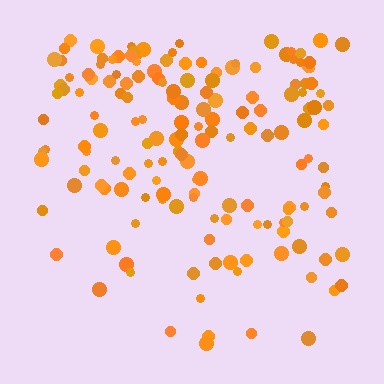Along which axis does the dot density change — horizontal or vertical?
Vertical.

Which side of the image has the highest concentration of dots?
The top.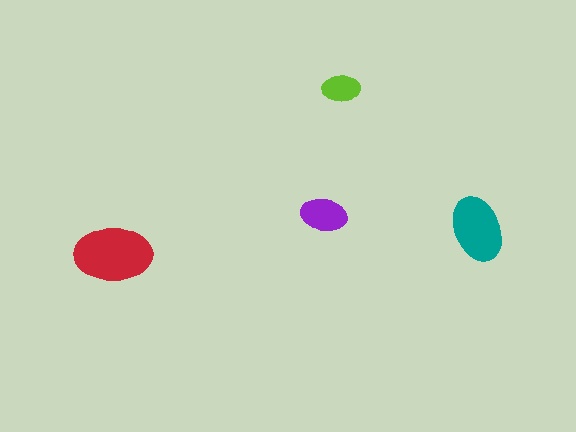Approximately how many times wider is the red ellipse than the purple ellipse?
About 1.5 times wider.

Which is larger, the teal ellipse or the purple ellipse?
The teal one.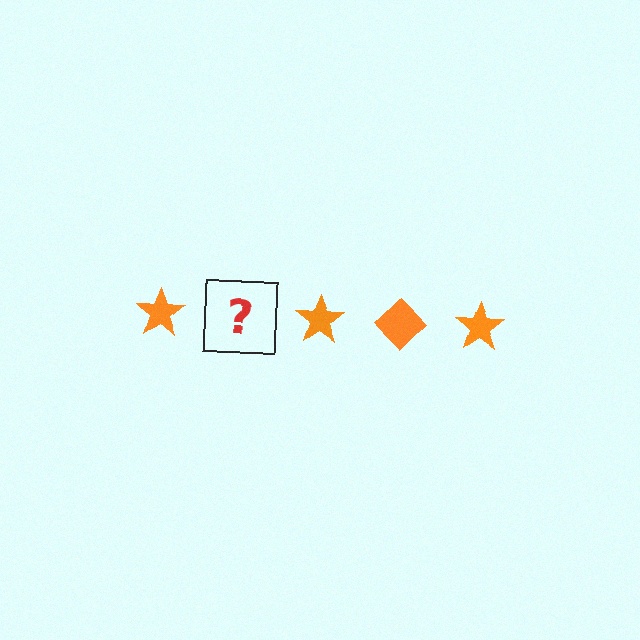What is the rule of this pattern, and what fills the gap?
The rule is that the pattern cycles through star, diamond shapes in orange. The gap should be filled with an orange diamond.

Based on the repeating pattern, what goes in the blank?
The blank should be an orange diamond.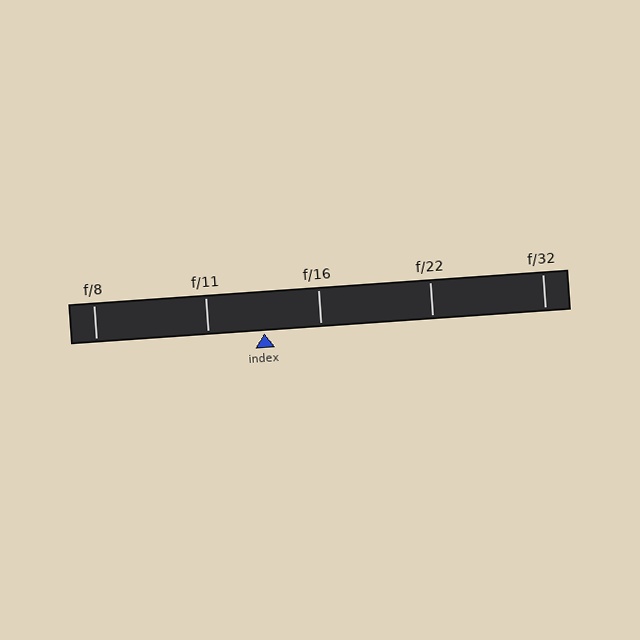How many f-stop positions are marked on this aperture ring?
There are 5 f-stop positions marked.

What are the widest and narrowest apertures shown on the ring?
The widest aperture shown is f/8 and the narrowest is f/32.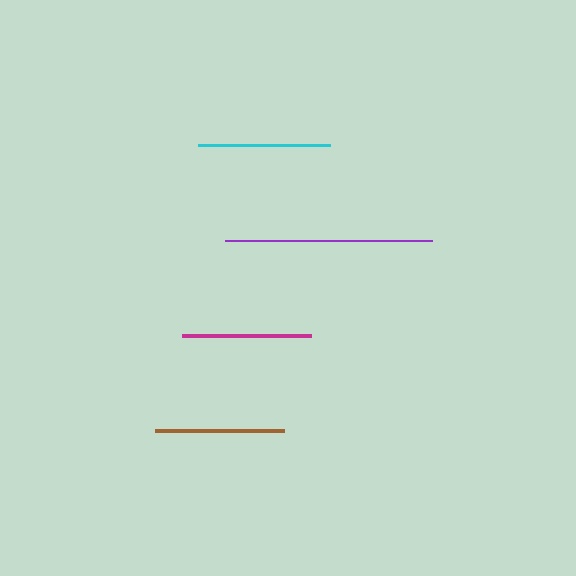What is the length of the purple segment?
The purple segment is approximately 207 pixels long.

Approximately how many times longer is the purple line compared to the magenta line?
The purple line is approximately 1.6 times the length of the magenta line.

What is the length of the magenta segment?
The magenta segment is approximately 130 pixels long.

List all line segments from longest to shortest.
From longest to shortest: purple, cyan, magenta, brown.